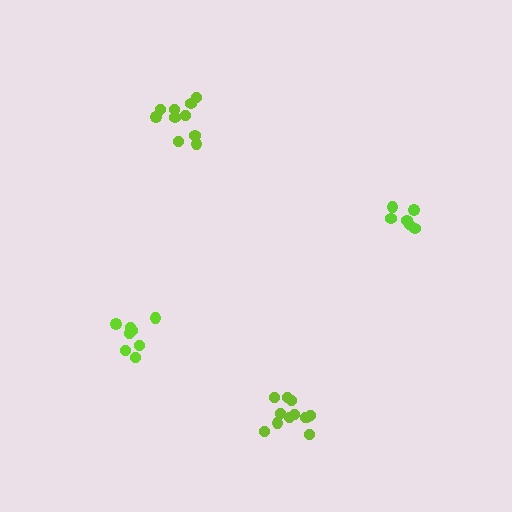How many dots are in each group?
Group 1: 6 dots, Group 2: 10 dots, Group 3: 8 dots, Group 4: 12 dots (36 total).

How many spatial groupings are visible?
There are 4 spatial groupings.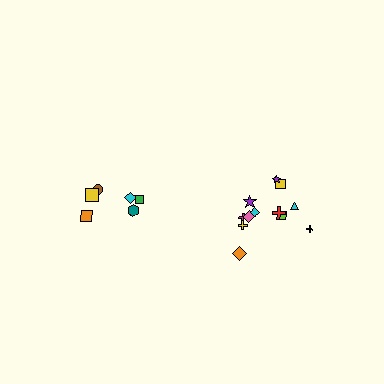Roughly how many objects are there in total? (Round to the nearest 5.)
Roughly 20 objects in total.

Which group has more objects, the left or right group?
The right group.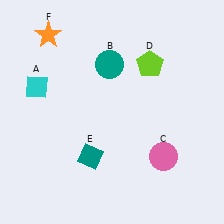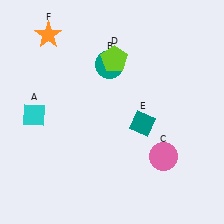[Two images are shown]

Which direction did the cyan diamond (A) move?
The cyan diamond (A) moved down.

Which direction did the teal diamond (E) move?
The teal diamond (E) moved right.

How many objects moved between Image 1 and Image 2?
3 objects moved between the two images.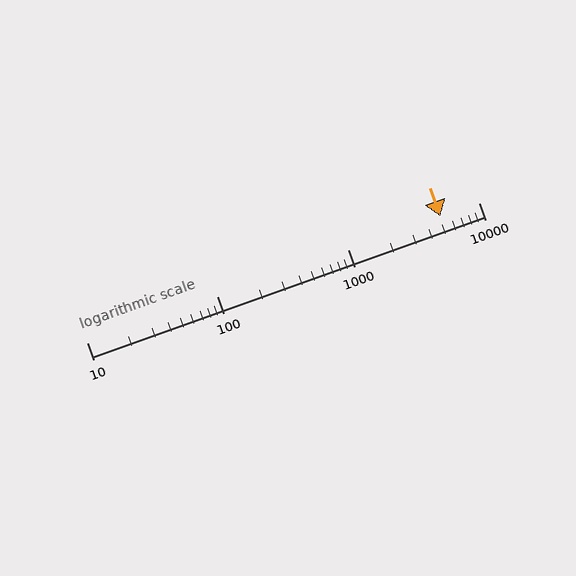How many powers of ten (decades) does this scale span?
The scale spans 3 decades, from 10 to 10000.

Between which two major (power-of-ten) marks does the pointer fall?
The pointer is between 1000 and 10000.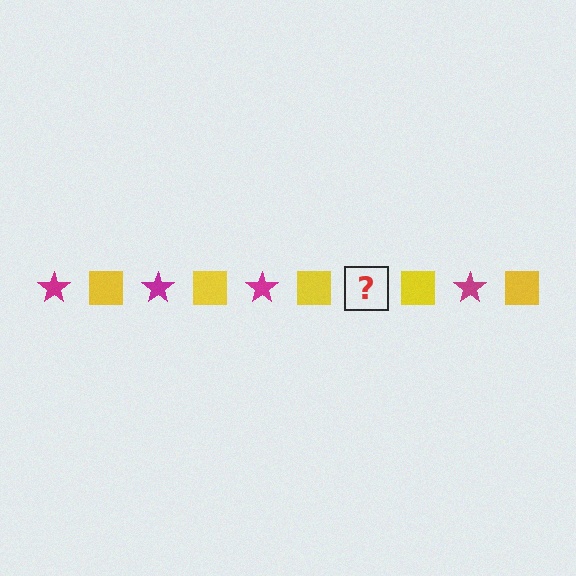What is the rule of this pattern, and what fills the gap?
The rule is that the pattern alternates between magenta star and yellow square. The gap should be filled with a magenta star.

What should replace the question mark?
The question mark should be replaced with a magenta star.